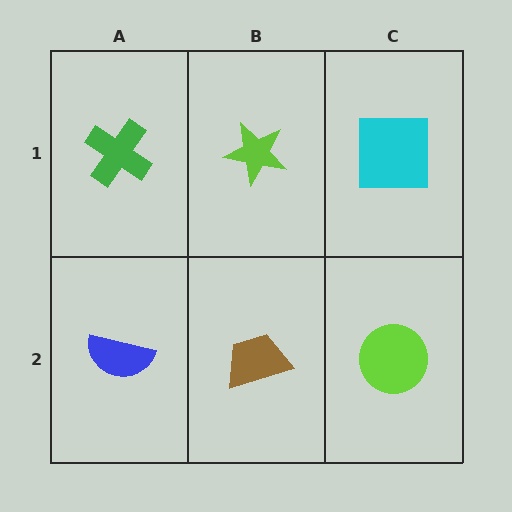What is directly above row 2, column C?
A cyan square.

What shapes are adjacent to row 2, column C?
A cyan square (row 1, column C), a brown trapezoid (row 2, column B).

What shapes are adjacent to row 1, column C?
A lime circle (row 2, column C), a lime star (row 1, column B).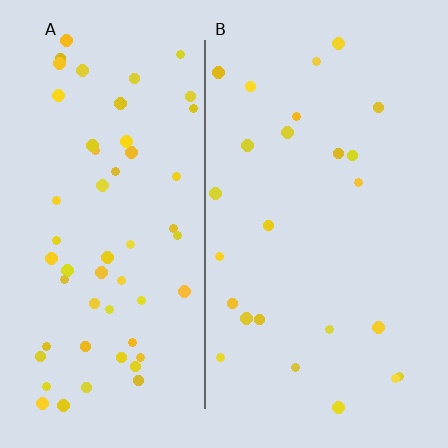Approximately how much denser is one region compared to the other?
Approximately 2.3× — region A over region B.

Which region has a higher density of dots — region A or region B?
A (the left).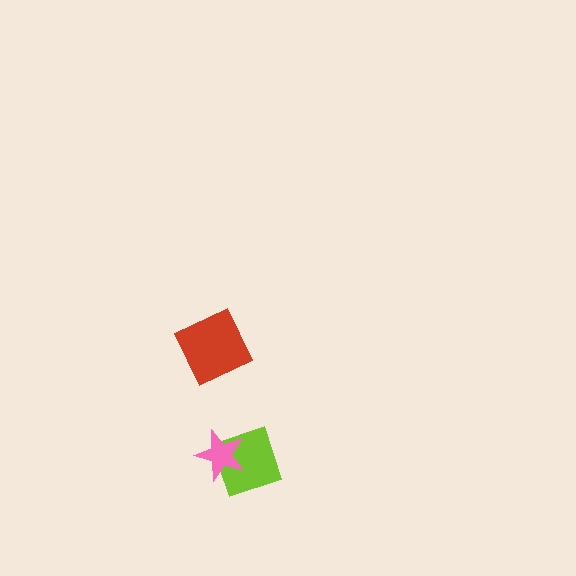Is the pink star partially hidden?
No, no other shape covers it.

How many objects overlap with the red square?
0 objects overlap with the red square.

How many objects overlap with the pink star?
1 object overlaps with the pink star.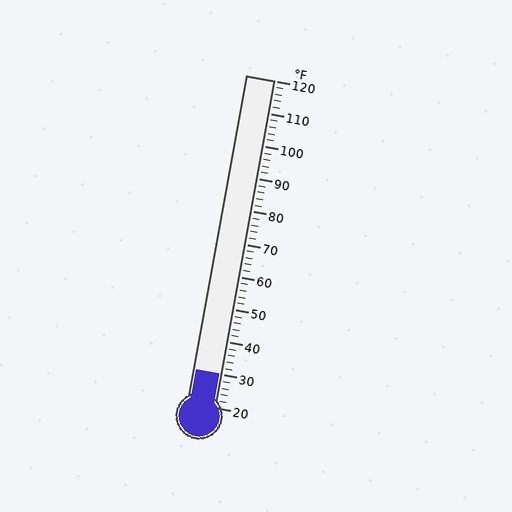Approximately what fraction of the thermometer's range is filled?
The thermometer is filled to approximately 10% of its range.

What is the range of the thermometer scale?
The thermometer scale ranges from 20°F to 120°F.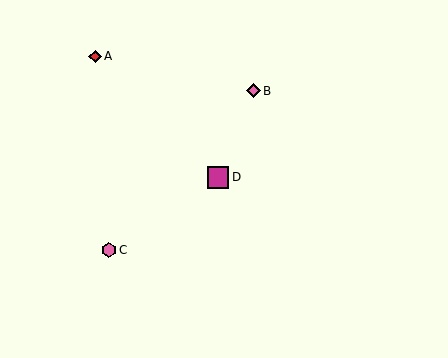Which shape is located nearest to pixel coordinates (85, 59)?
The red diamond (labeled A) at (95, 56) is nearest to that location.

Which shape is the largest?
The magenta square (labeled D) is the largest.